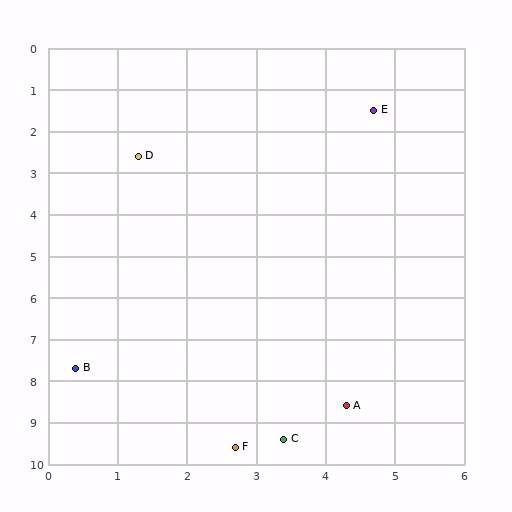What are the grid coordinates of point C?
Point C is at approximately (3.4, 9.4).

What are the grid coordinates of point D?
Point D is at approximately (1.3, 2.6).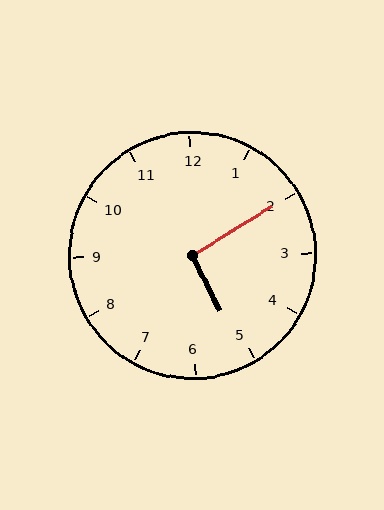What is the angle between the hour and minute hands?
Approximately 95 degrees.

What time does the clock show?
5:10.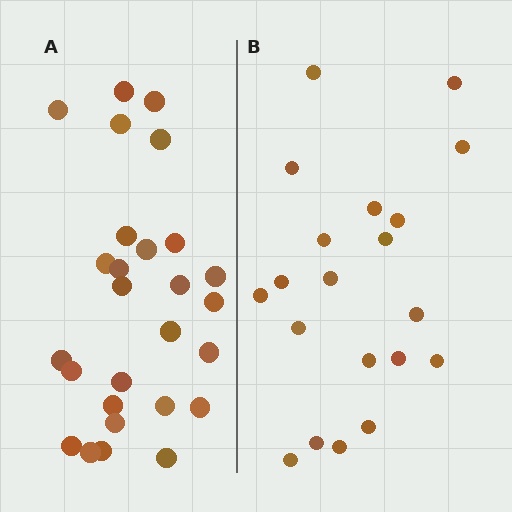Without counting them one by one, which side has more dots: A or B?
Region A (the left region) has more dots.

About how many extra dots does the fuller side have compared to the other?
Region A has roughly 8 or so more dots than region B.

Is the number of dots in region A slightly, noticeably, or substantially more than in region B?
Region A has noticeably more, but not dramatically so. The ratio is roughly 1.4 to 1.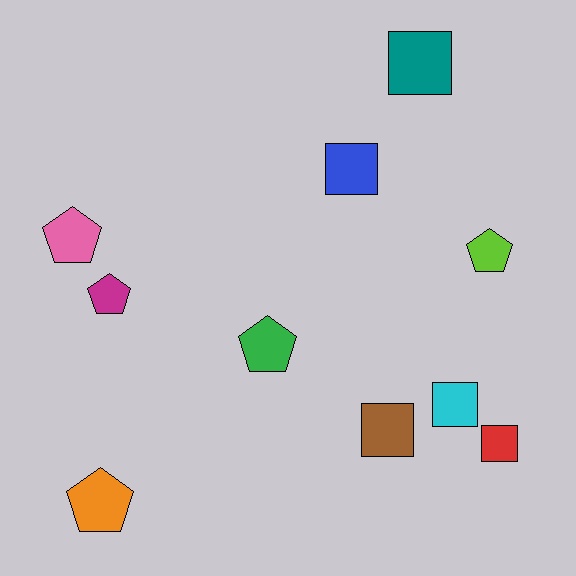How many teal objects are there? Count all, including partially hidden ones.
There is 1 teal object.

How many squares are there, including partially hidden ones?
There are 5 squares.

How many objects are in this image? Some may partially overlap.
There are 10 objects.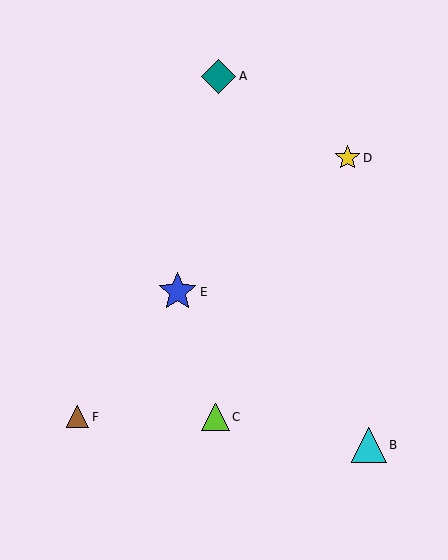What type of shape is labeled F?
Shape F is a brown triangle.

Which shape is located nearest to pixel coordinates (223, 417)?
The lime triangle (labeled C) at (215, 417) is nearest to that location.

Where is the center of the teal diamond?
The center of the teal diamond is at (219, 76).